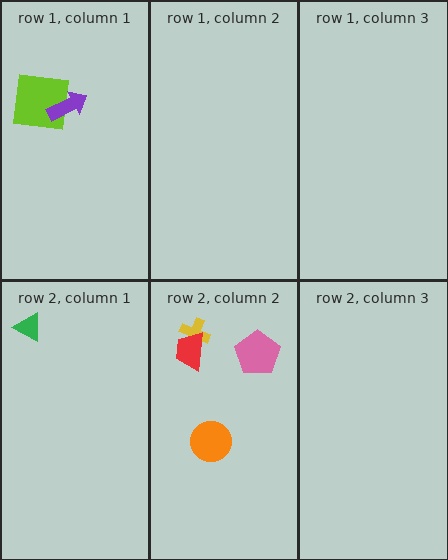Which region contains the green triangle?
The row 2, column 1 region.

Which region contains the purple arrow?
The row 1, column 1 region.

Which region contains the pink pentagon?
The row 2, column 2 region.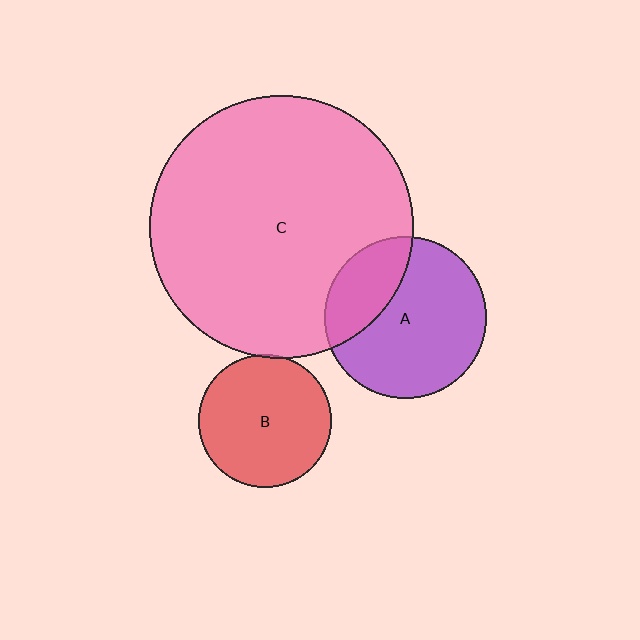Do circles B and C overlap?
Yes.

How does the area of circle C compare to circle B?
Approximately 3.9 times.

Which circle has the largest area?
Circle C (pink).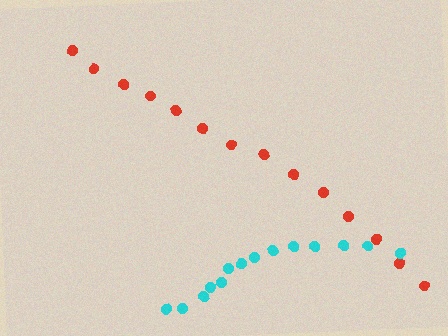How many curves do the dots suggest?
There are 2 distinct paths.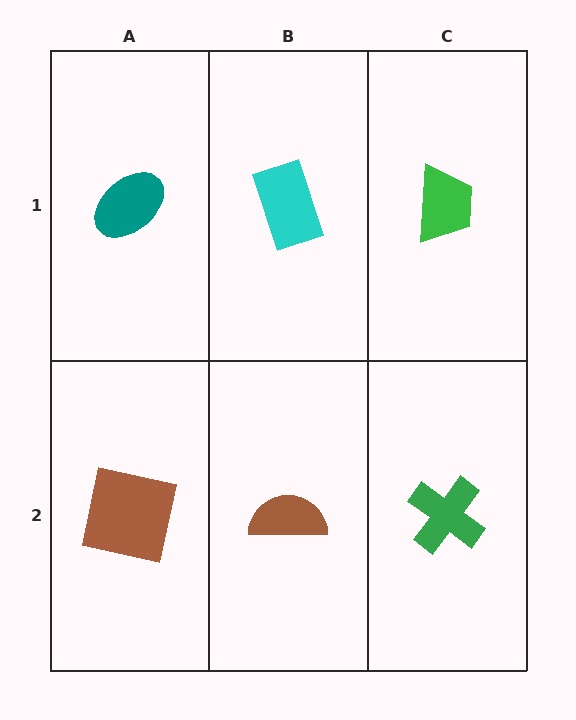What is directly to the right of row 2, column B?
A green cross.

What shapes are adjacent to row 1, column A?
A brown square (row 2, column A), a cyan rectangle (row 1, column B).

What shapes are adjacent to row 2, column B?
A cyan rectangle (row 1, column B), a brown square (row 2, column A), a green cross (row 2, column C).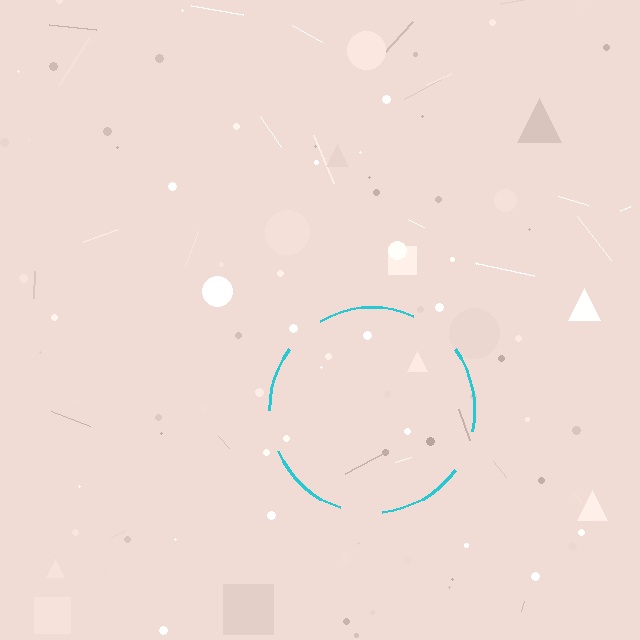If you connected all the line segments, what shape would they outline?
They would outline a circle.